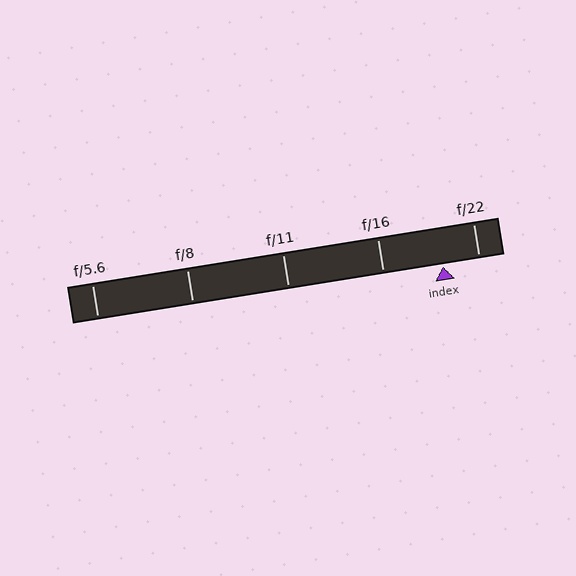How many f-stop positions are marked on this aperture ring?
There are 5 f-stop positions marked.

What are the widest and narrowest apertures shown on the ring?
The widest aperture shown is f/5.6 and the narrowest is f/22.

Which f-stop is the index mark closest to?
The index mark is closest to f/22.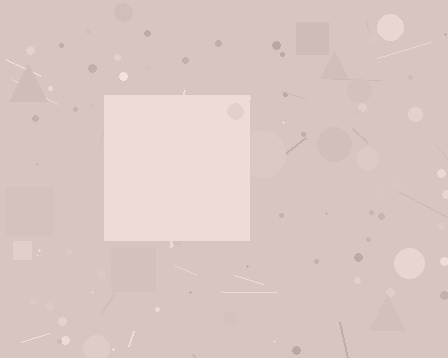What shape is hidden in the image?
A square is hidden in the image.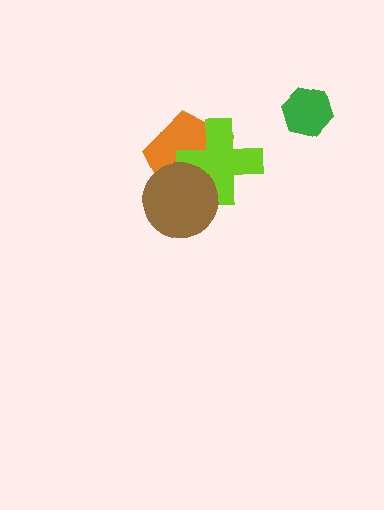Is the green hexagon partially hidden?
No, no other shape covers it.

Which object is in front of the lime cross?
The brown circle is in front of the lime cross.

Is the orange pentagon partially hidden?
Yes, it is partially covered by another shape.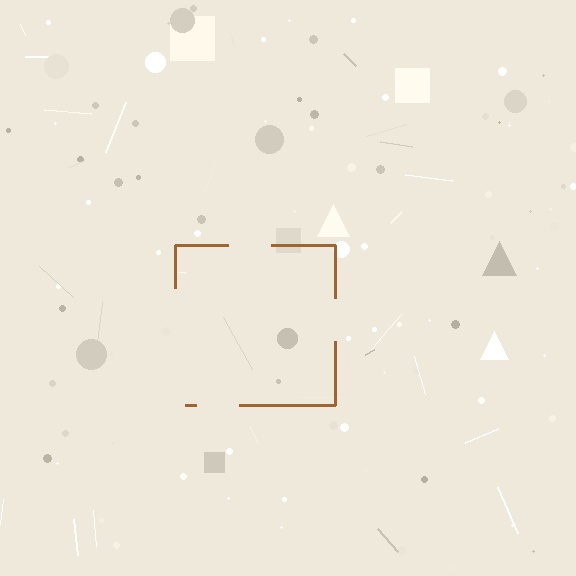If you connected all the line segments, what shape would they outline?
They would outline a square.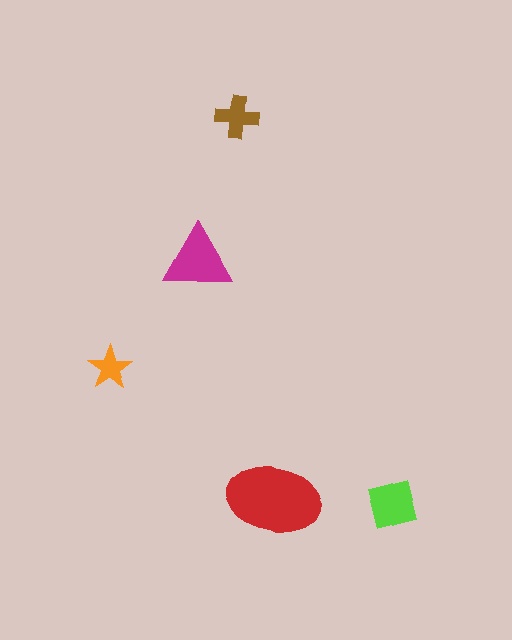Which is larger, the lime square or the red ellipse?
The red ellipse.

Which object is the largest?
The red ellipse.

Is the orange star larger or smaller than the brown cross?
Smaller.